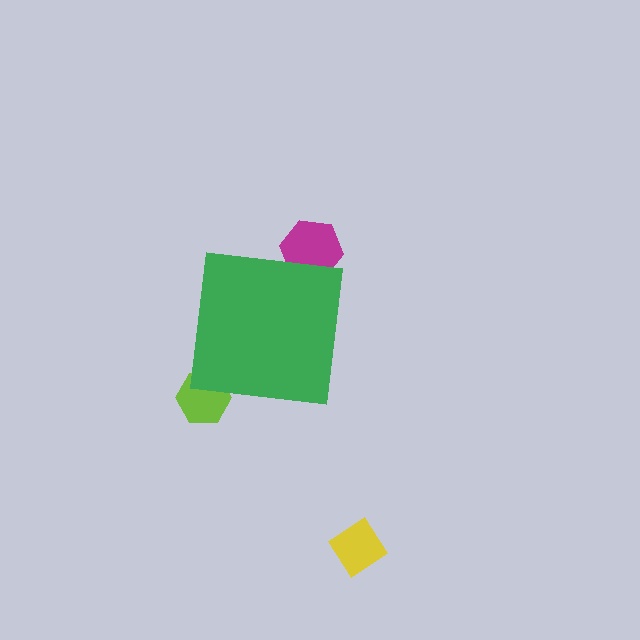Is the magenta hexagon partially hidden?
Yes, the magenta hexagon is partially hidden behind the green square.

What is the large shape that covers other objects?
A green square.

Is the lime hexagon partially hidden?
Yes, the lime hexagon is partially hidden behind the green square.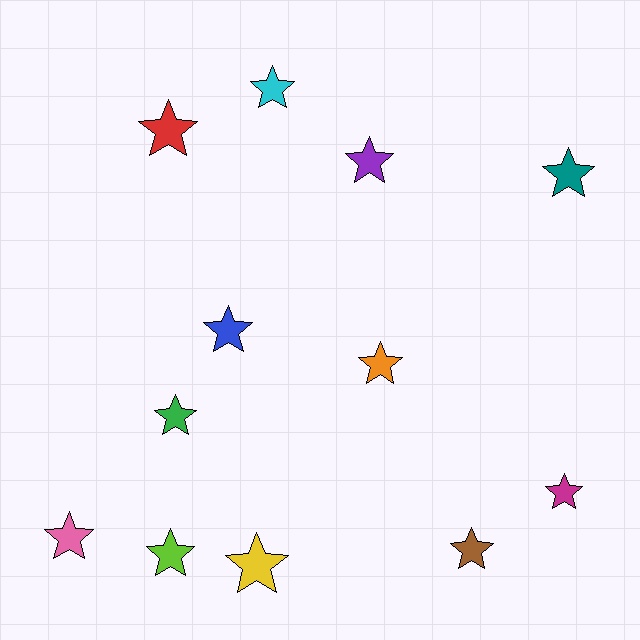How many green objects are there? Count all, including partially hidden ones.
There is 1 green object.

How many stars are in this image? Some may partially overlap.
There are 12 stars.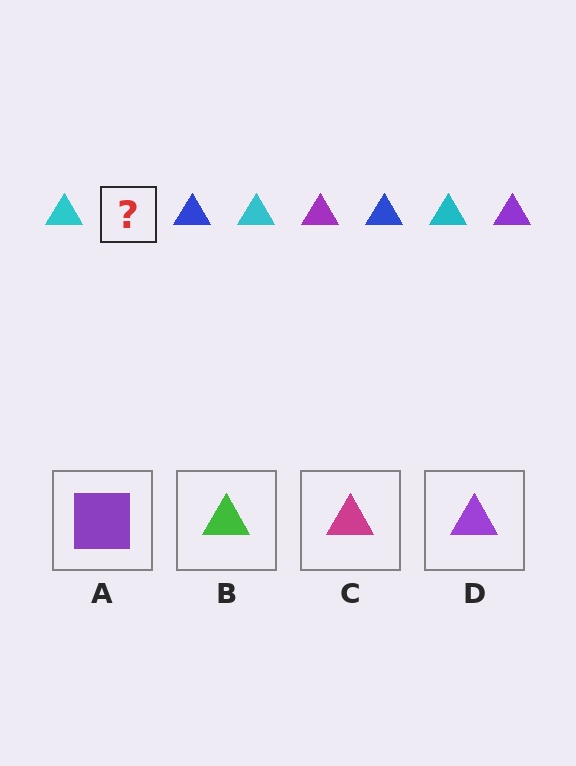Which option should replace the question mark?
Option D.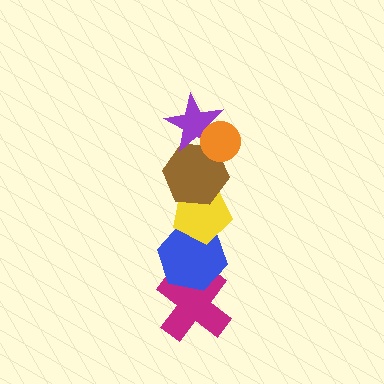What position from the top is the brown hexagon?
The brown hexagon is 3rd from the top.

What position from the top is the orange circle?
The orange circle is 1st from the top.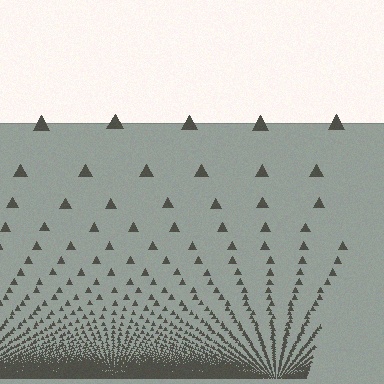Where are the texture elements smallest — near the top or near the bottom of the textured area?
Near the bottom.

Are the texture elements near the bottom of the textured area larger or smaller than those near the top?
Smaller. The gradient is inverted — elements near the bottom are smaller and denser.